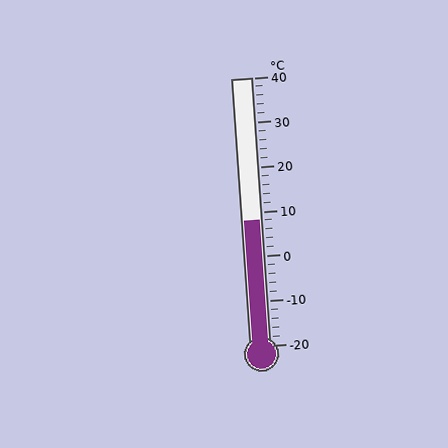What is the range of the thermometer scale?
The thermometer scale ranges from -20°C to 40°C.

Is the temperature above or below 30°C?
The temperature is below 30°C.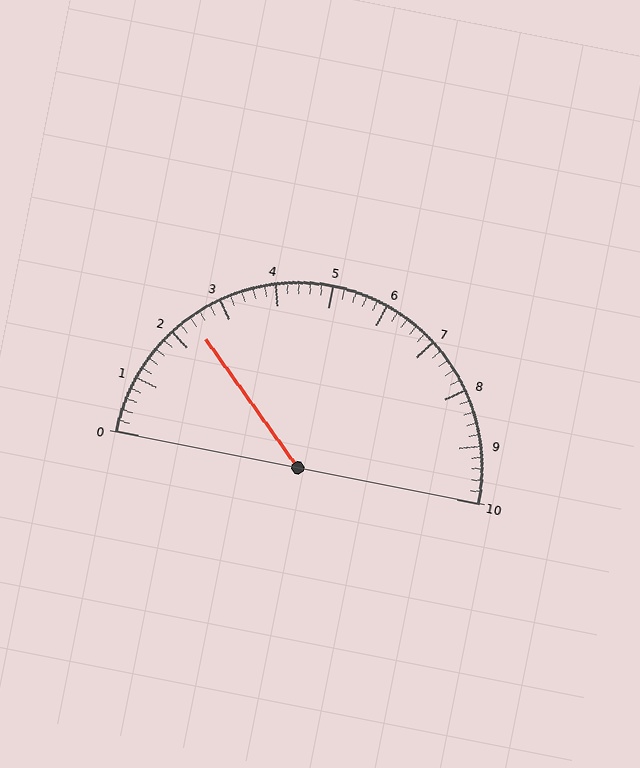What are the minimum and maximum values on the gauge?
The gauge ranges from 0 to 10.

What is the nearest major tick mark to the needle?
The nearest major tick mark is 2.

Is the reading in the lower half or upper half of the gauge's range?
The reading is in the lower half of the range (0 to 10).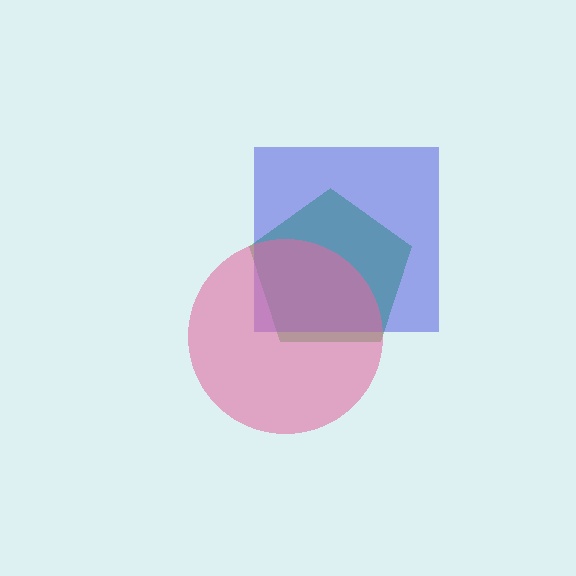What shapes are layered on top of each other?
The layered shapes are: a green pentagon, a blue square, a pink circle.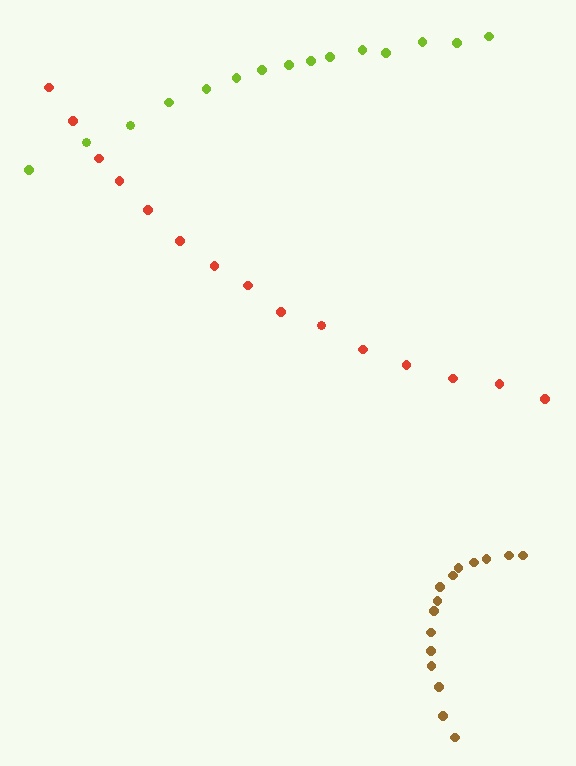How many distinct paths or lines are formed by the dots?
There are 3 distinct paths.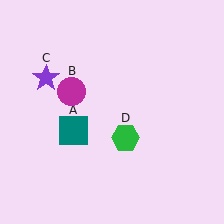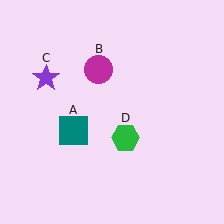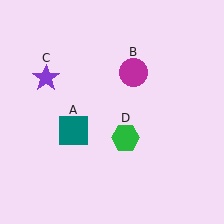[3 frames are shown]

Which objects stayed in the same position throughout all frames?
Teal square (object A) and purple star (object C) and green hexagon (object D) remained stationary.